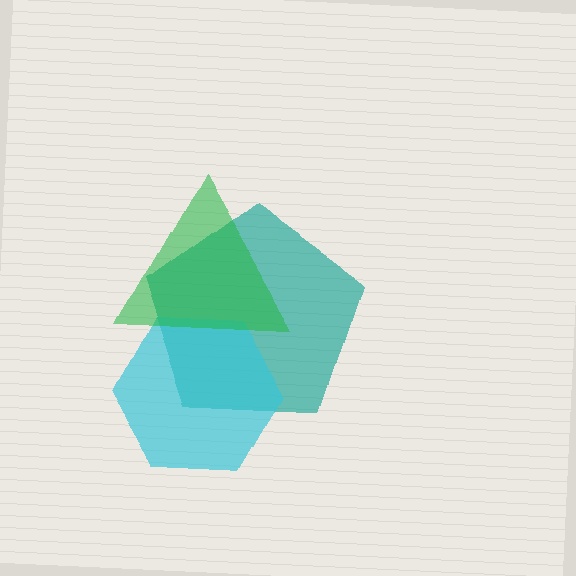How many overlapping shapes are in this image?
There are 3 overlapping shapes in the image.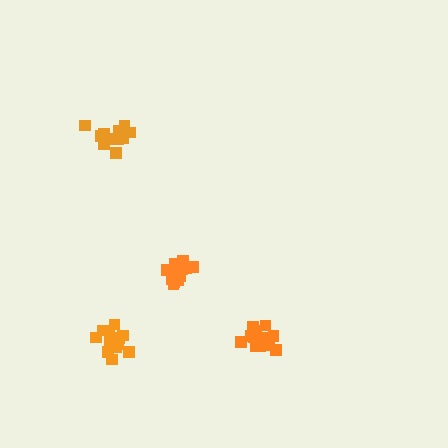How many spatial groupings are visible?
There are 4 spatial groupings.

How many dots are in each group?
Group 1: 16 dots, Group 2: 13 dots, Group 3: 14 dots, Group 4: 16 dots (59 total).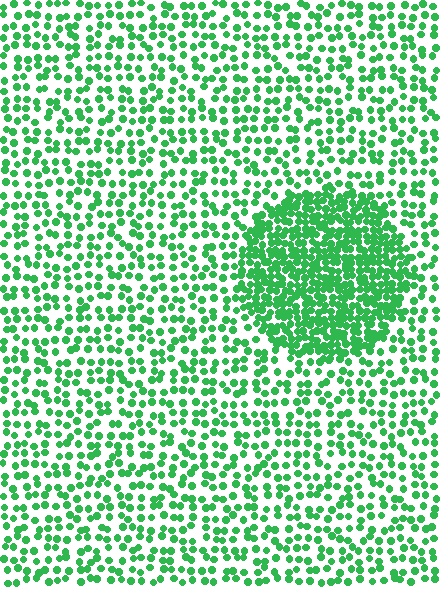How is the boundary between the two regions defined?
The boundary is defined by a change in element density (approximately 2.3x ratio). All elements are the same color, size, and shape.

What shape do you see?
I see a circle.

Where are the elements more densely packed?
The elements are more densely packed inside the circle boundary.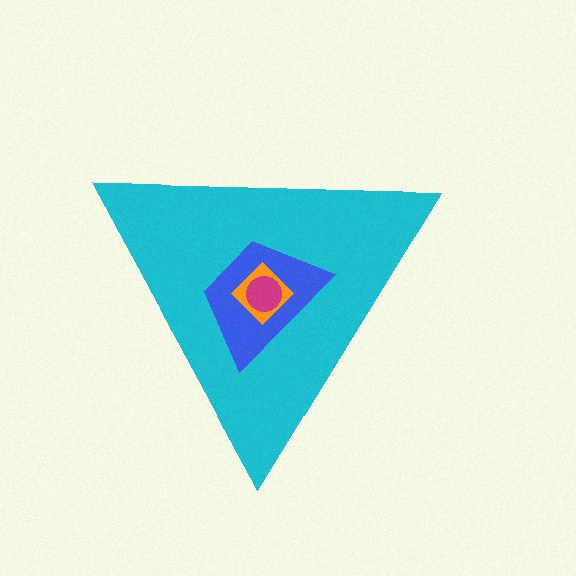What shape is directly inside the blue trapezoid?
The orange diamond.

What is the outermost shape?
The cyan triangle.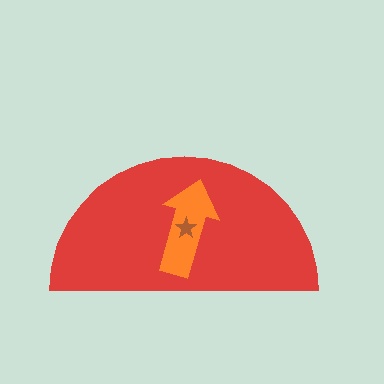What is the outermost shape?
The red semicircle.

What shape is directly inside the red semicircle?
The orange arrow.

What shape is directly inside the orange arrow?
The brown star.